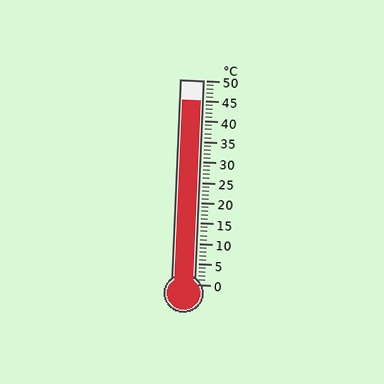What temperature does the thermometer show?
The thermometer shows approximately 45°C.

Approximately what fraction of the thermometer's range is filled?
The thermometer is filled to approximately 90% of its range.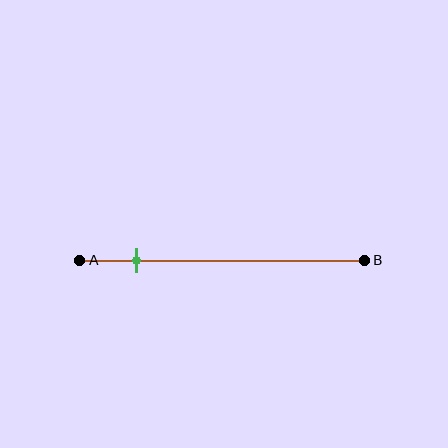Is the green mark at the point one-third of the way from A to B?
No, the mark is at about 20% from A, not at the 33% one-third point.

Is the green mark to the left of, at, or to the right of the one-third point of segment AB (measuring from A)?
The green mark is to the left of the one-third point of segment AB.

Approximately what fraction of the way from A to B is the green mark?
The green mark is approximately 20% of the way from A to B.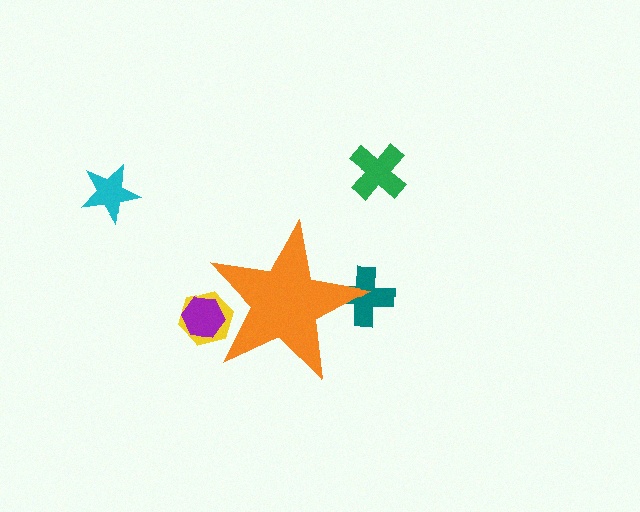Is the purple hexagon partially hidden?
Yes, the purple hexagon is partially hidden behind the orange star.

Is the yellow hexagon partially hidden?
Yes, the yellow hexagon is partially hidden behind the orange star.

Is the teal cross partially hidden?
Yes, the teal cross is partially hidden behind the orange star.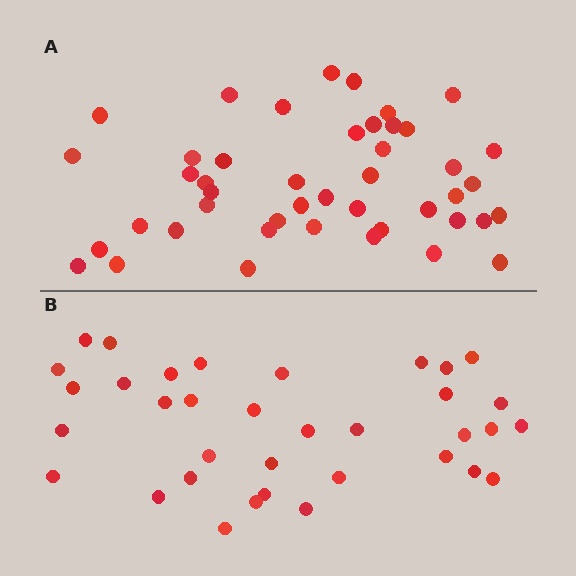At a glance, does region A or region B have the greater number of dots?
Region A (the top region) has more dots.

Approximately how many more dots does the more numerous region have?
Region A has roughly 10 or so more dots than region B.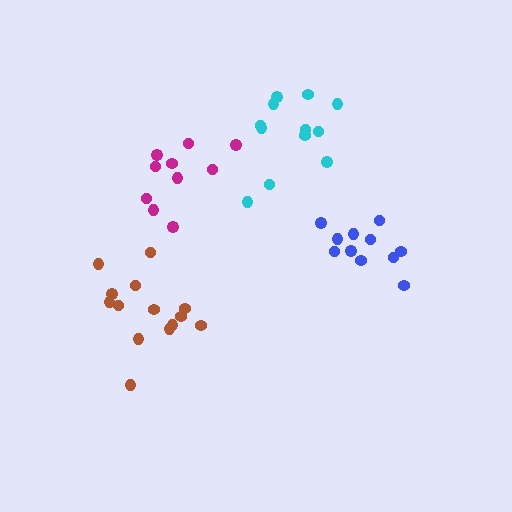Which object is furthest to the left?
The brown cluster is leftmost.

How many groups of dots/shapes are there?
There are 4 groups.